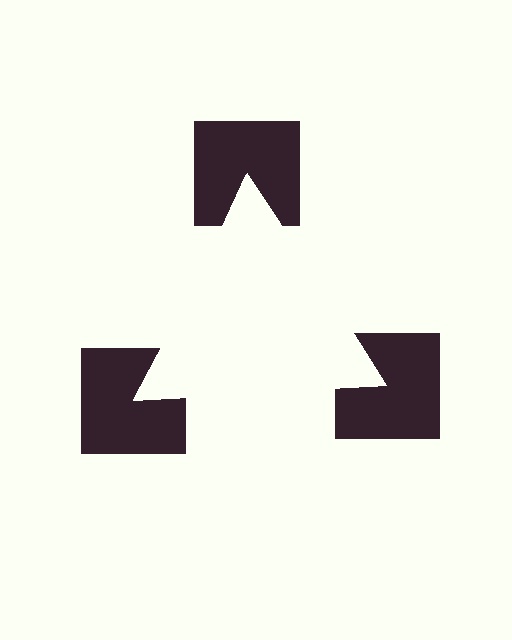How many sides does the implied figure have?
3 sides.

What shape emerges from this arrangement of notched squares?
An illusory triangle — its edges are inferred from the aligned wedge cuts in the notched squares, not physically drawn.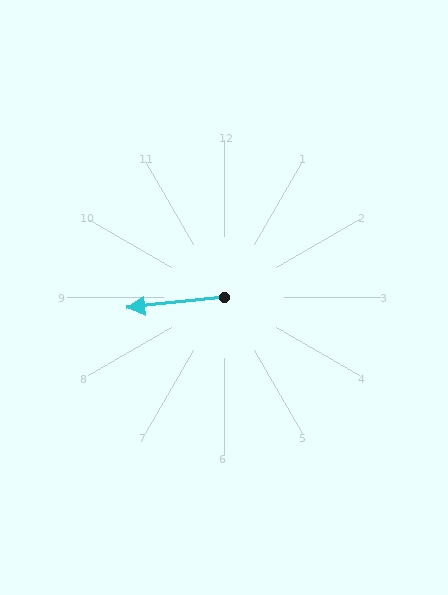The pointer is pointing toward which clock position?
Roughly 9 o'clock.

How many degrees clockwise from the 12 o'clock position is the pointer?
Approximately 264 degrees.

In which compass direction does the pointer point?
West.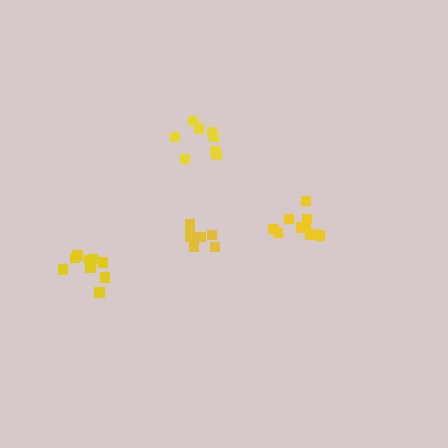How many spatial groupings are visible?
There are 4 spatial groupings.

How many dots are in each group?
Group 1: 9 dots, Group 2: 9 dots, Group 3: 10 dots, Group 4: 8 dots (36 total).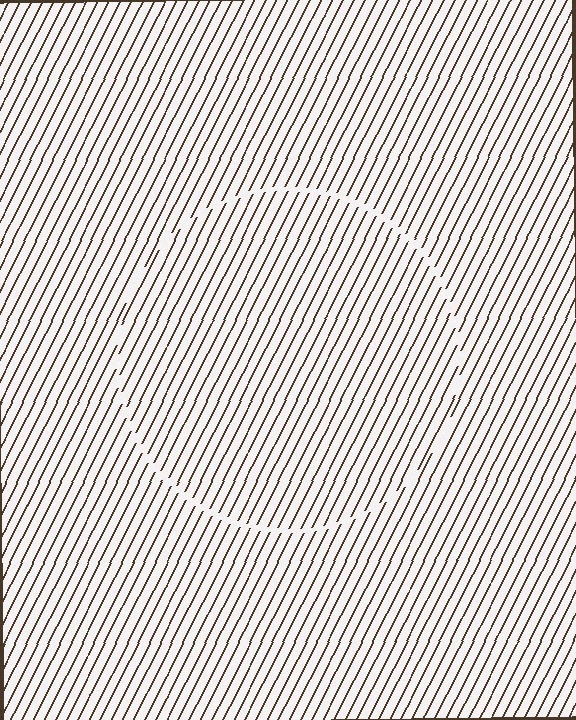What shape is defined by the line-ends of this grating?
An illusory circle. The interior of the shape contains the same grating, shifted by half a period — the contour is defined by the phase discontinuity where line-ends from the inner and outer gratings abut.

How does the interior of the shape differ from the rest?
The interior of the shape contains the same grating, shifted by half a period — the contour is defined by the phase discontinuity where line-ends from the inner and outer gratings abut.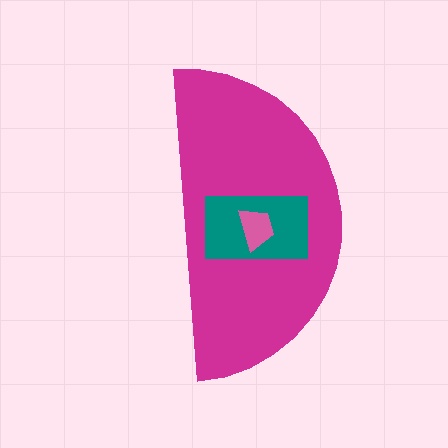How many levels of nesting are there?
3.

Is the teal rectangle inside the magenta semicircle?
Yes.